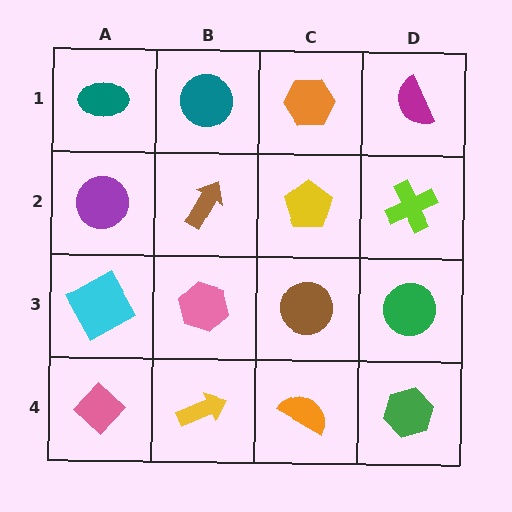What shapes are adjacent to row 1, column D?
A lime cross (row 2, column D), an orange hexagon (row 1, column C).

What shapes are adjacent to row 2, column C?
An orange hexagon (row 1, column C), a brown circle (row 3, column C), a brown arrow (row 2, column B), a lime cross (row 2, column D).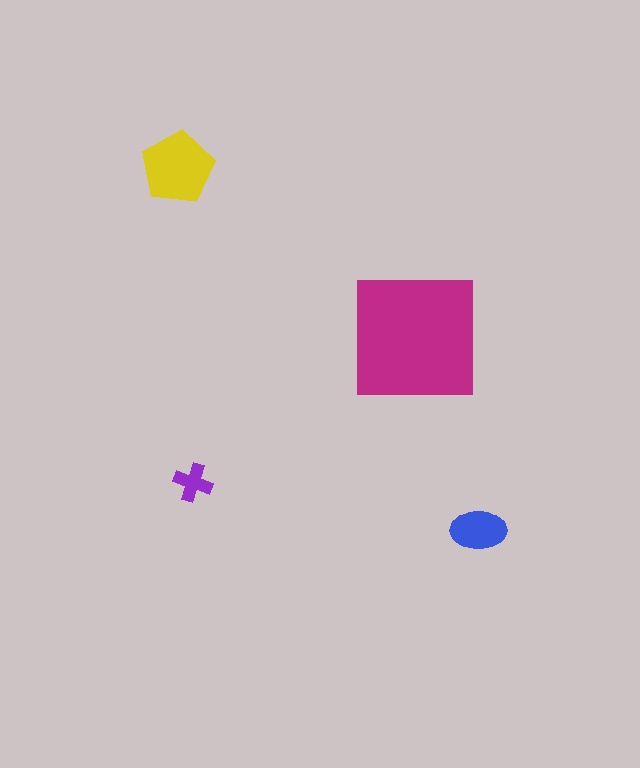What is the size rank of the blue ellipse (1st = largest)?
3rd.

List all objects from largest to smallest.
The magenta square, the yellow pentagon, the blue ellipse, the purple cross.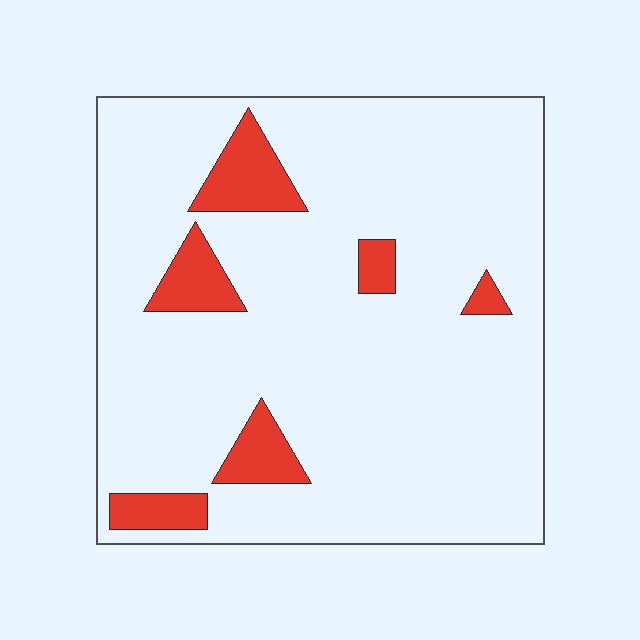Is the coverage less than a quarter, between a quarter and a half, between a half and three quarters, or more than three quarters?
Less than a quarter.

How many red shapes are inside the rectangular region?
6.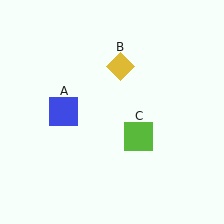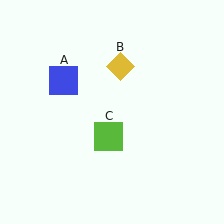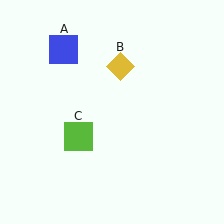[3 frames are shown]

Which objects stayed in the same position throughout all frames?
Yellow diamond (object B) remained stationary.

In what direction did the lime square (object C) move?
The lime square (object C) moved left.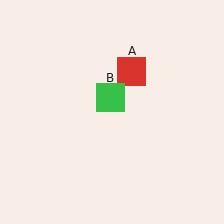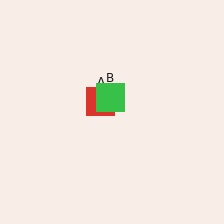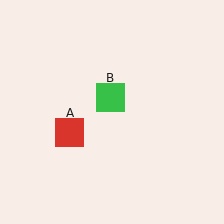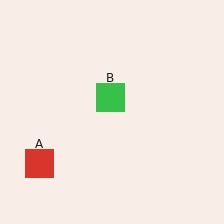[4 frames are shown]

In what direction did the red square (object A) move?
The red square (object A) moved down and to the left.